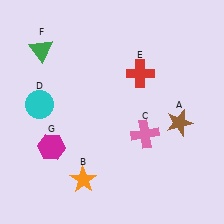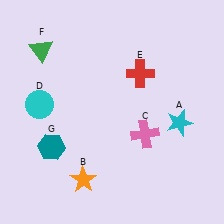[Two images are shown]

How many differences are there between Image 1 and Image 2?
There are 2 differences between the two images.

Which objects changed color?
A changed from brown to cyan. G changed from magenta to teal.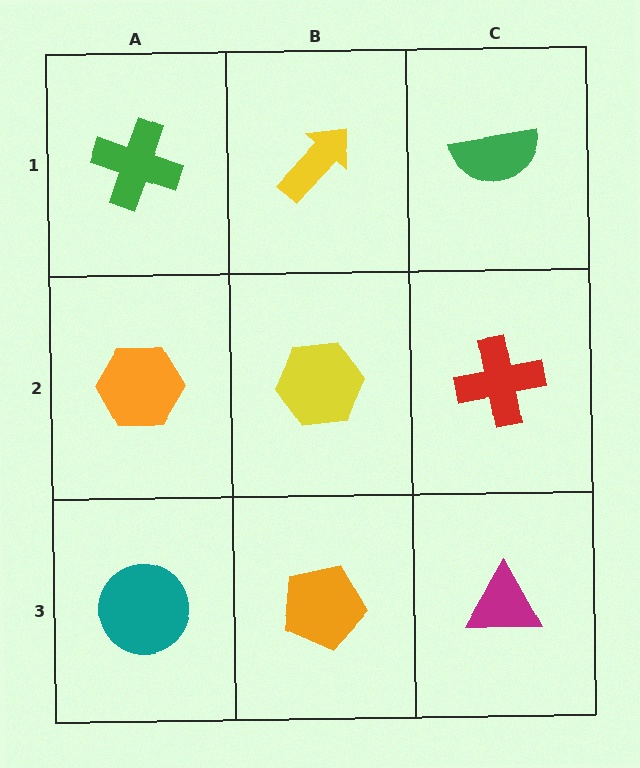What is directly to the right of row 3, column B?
A magenta triangle.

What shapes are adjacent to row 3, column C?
A red cross (row 2, column C), an orange pentagon (row 3, column B).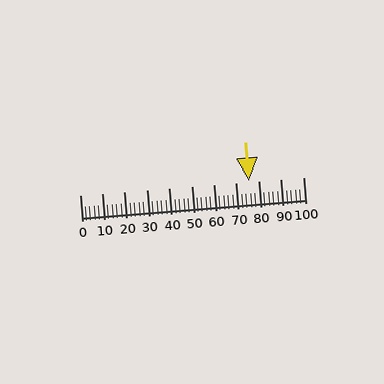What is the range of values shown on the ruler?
The ruler shows values from 0 to 100.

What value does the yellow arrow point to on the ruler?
The yellow arrow points to approximately 76.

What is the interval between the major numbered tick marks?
The major tick marks are spaced 10 units apart.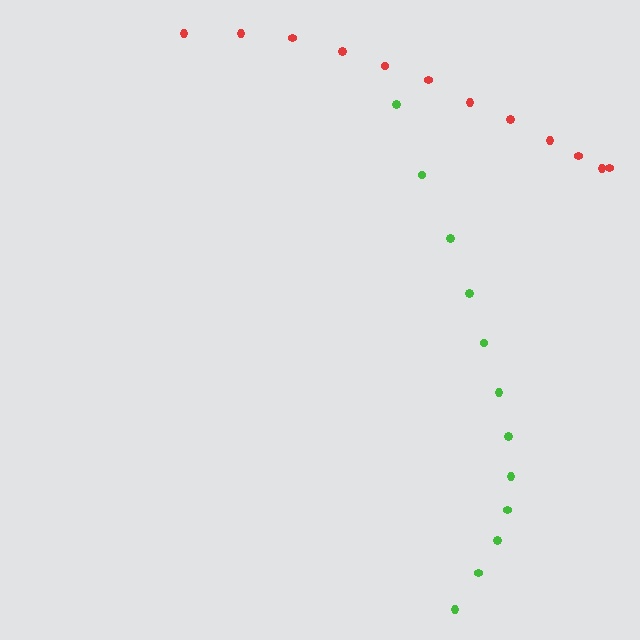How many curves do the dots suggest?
There are 2 distinct paths.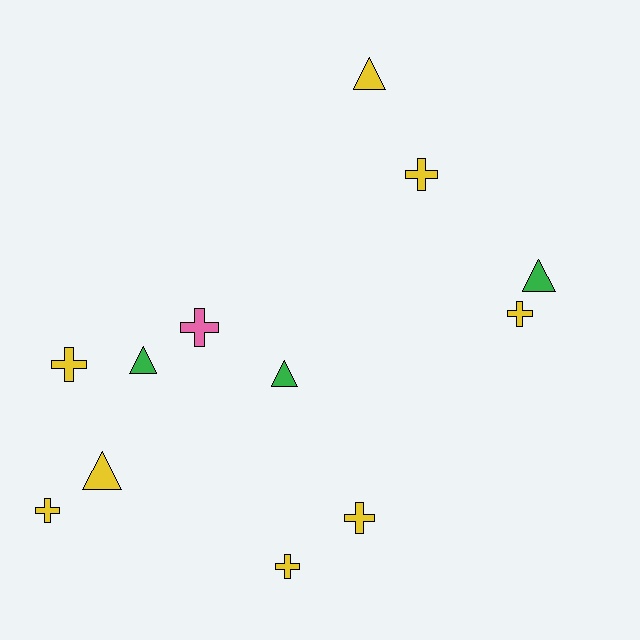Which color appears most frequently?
Yellow, with 8 objects.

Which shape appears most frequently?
Cross, with 7 objects.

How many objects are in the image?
There are 12 objects.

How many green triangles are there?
There are 3 green triangles.